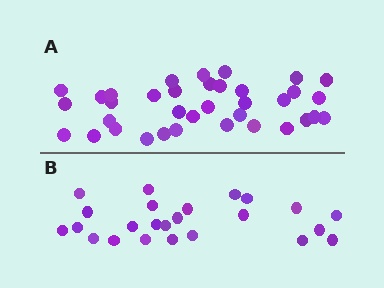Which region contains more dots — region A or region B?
Region A (the top region) has more dots.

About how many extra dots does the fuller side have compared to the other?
Region A has roughly 12 or so more dots than region B.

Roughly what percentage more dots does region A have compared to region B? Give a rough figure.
About 50% more.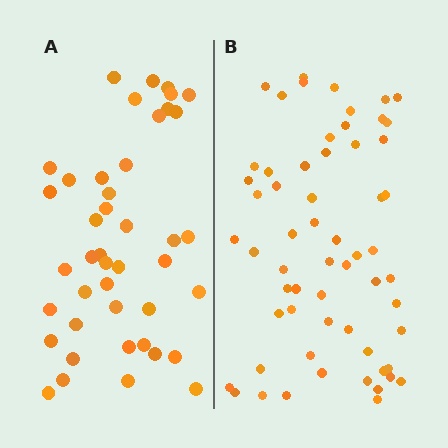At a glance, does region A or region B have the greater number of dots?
Region B (the right region) has more dots.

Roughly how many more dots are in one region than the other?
Region B has approximately 15 more dots than region A.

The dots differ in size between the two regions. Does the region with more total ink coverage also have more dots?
No. Region A has more total ink coverage because its dots are larger, but region B actually contains more individual dots. Total area can be misleading — the number of items is what matters here.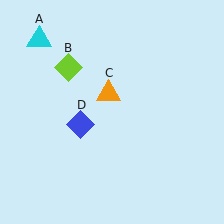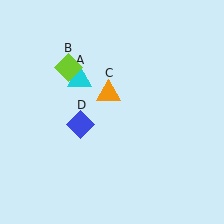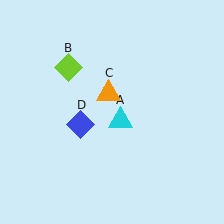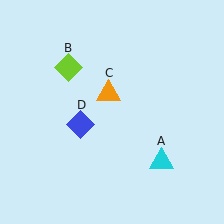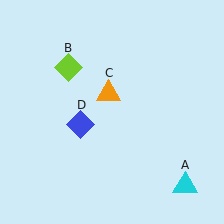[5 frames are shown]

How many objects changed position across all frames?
1 object changed position: cyan triangle (object A).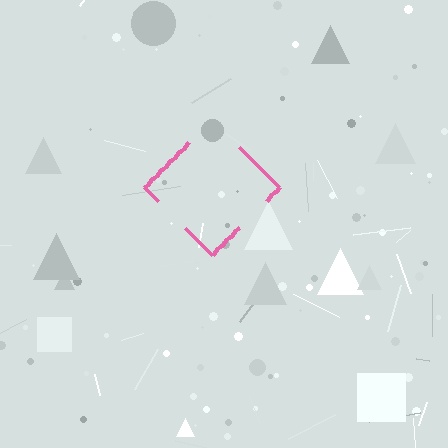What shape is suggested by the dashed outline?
The dashed outline suggests a diamond.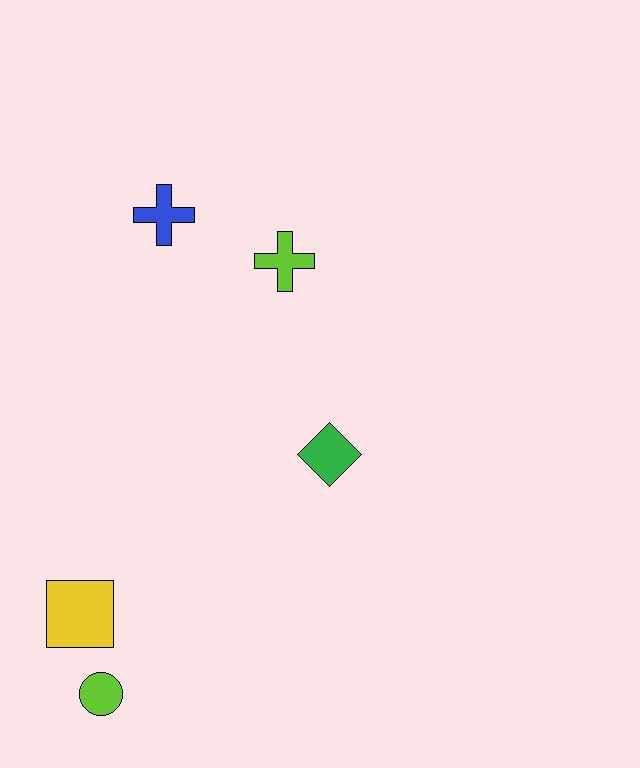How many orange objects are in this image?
There are no orange objects.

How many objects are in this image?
There are 5 objects.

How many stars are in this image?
There are no stars.